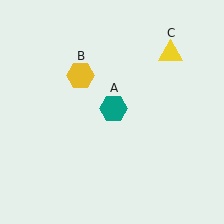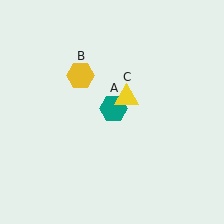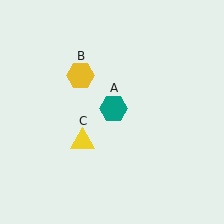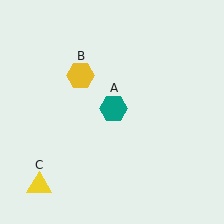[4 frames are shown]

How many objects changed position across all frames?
1 object changed position: yellow triangle (object C).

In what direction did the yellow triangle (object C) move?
The yellow triangle (object C) moved down and to the left.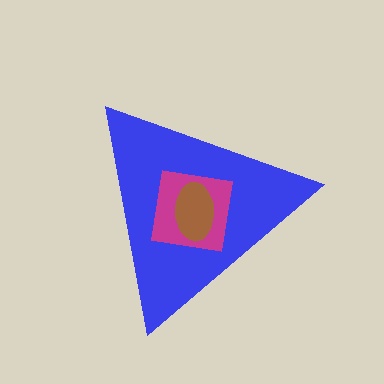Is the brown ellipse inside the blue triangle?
Yes.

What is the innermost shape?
The brown ellipse.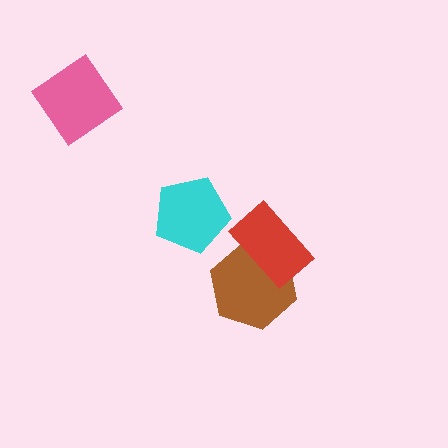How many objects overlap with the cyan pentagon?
0 objects overlap with the cyan pentagon.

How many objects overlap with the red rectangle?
1 object overlaps with the red rectangle.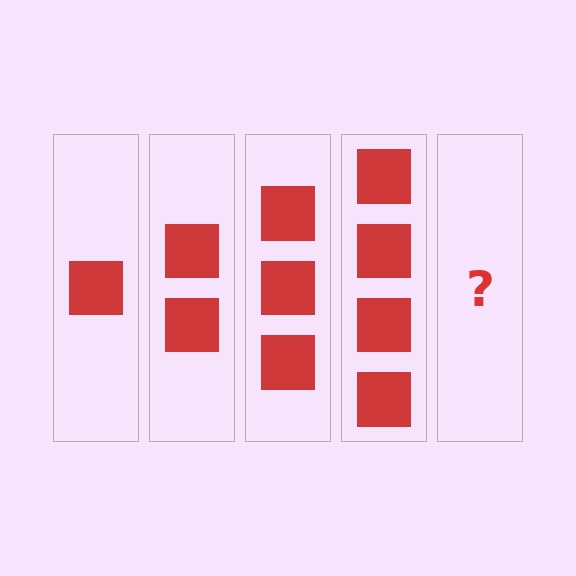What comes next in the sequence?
The next element should be 5 squares.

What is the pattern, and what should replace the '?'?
The pattern is that each step adds one more square. The '?' should be 5 squares.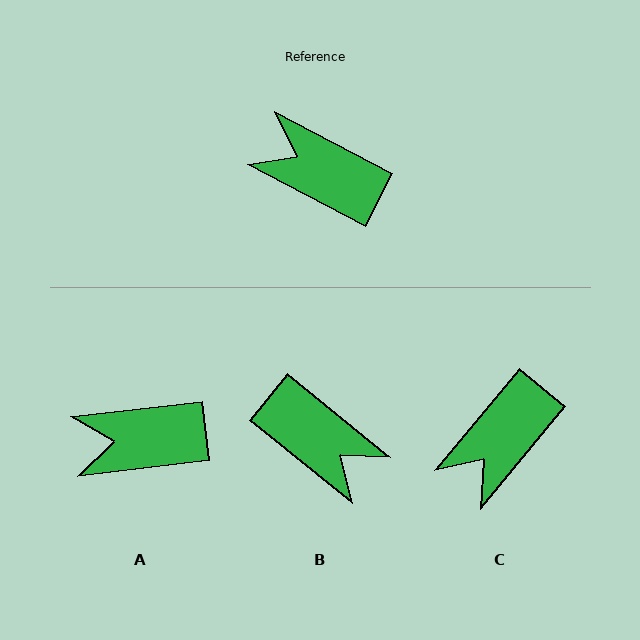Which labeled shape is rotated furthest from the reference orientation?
B, about 168 degrees away.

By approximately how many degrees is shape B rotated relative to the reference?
Approximately 168 degrees counter-clockwise.